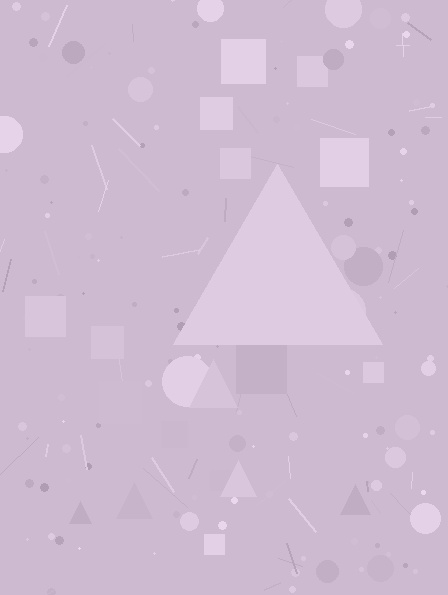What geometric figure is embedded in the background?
A triangle is embedded in the background.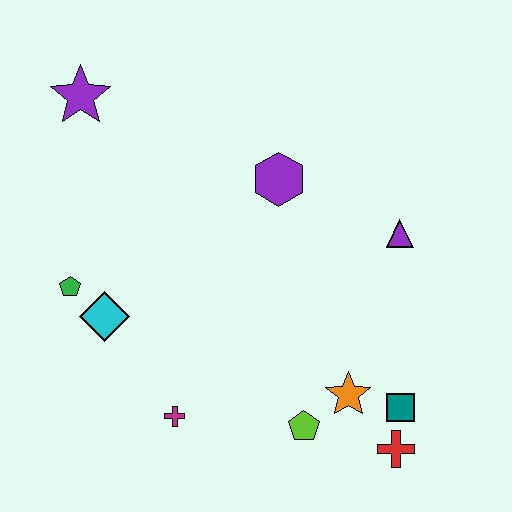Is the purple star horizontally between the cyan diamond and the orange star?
No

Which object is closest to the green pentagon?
The cyan diamond is closest to the green pentagon.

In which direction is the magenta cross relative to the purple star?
The magenta cross is below the purple star.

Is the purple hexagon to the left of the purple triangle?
Yes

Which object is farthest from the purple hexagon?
The red cross is farthest from the purple hexagon.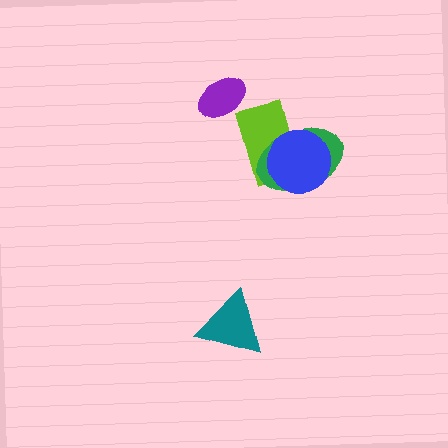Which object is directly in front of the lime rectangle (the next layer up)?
The green ellipse is directly in front of the lime rectangle.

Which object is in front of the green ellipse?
The blue circle is in front of the green ellipse.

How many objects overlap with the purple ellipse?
0 objects overlap with the purple ellipse.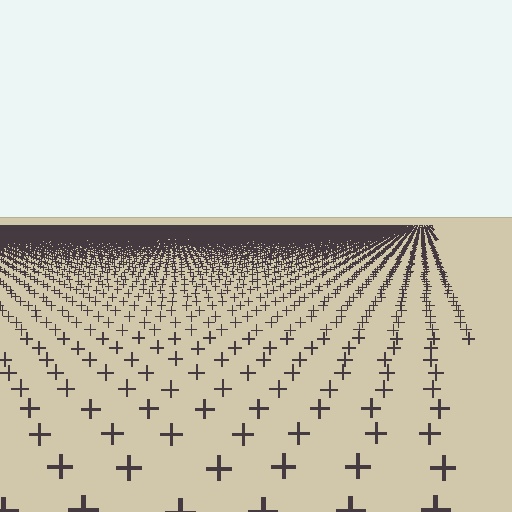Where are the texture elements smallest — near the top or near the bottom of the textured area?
Near the top.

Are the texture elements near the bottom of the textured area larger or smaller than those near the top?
Larger. Near the bottom, elements are closer to the viewer and appear at a bigger on-screen size.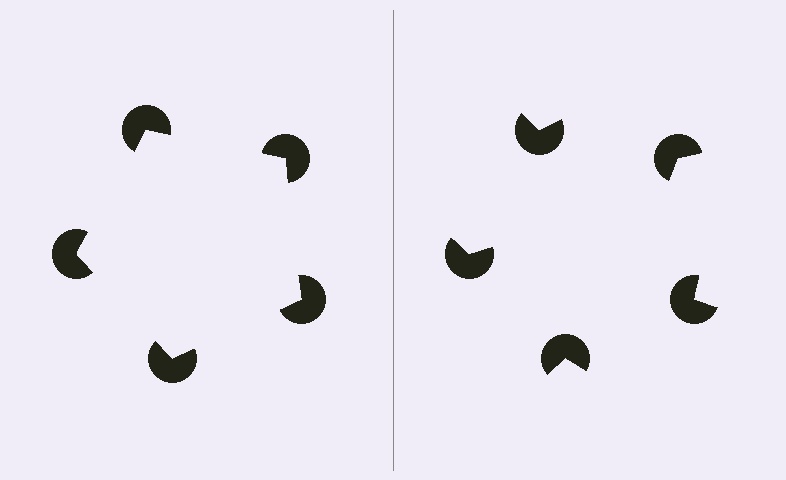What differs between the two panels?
The pac-man discs are positioned identically on both sides; only the wedge orientations differ. On the left they align to a pentagon; on the right they are misaligned.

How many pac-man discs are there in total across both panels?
10 — 5 on each side.